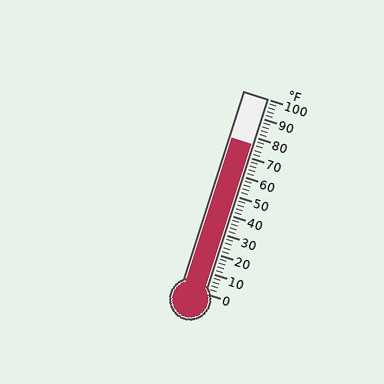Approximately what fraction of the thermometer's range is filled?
The thermometer is filled to approximately 75% of its range.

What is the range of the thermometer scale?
The thermometer scale ranges from 0°F to 100°F.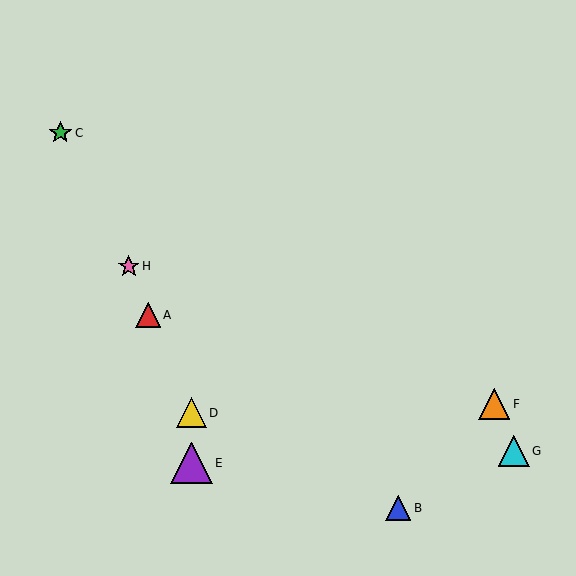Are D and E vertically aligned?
Yes, both are at x≈192.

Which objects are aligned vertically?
Objects D, E are aligned vertically.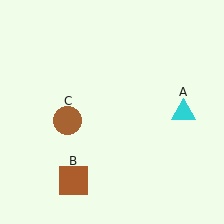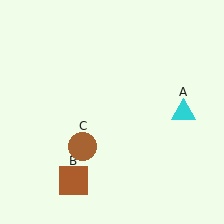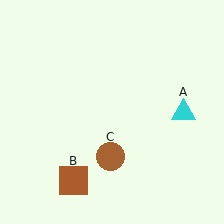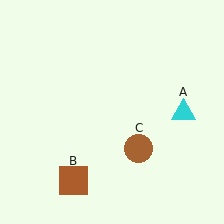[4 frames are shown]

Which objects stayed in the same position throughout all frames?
Cyan triangle (object A) and brown square (object B) remained stationary.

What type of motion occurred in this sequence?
The brown circle (object C) rotated counterclockwise around the center of the scene.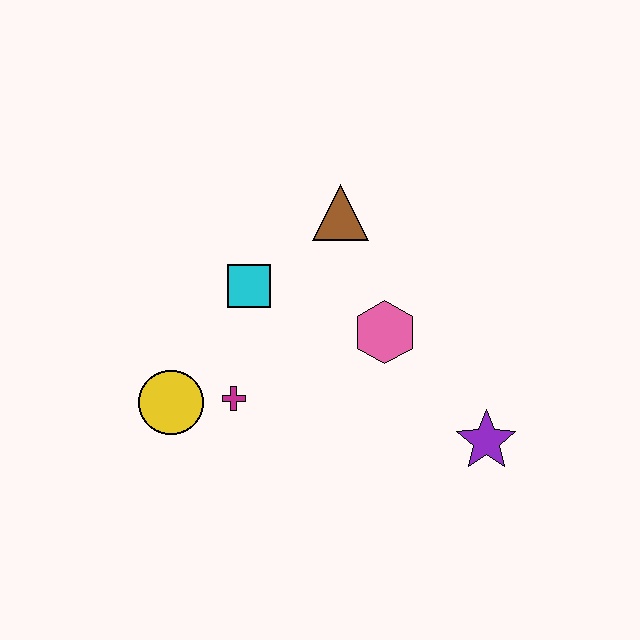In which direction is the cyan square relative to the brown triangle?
The cyan square is to the left of the brown triangle.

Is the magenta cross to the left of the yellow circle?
No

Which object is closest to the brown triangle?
The cyan square is closest to the brown triangle.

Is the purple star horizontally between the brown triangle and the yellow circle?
No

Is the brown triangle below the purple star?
No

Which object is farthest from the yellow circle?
The purple star is farthest from the yellow circle.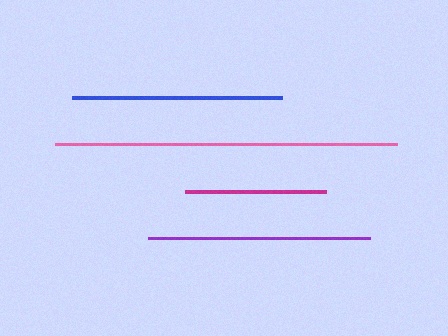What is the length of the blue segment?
The blue segment is approximately 210 pixels long.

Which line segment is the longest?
The pink line is the longest at approximately 342 pixels.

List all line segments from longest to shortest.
From longest to shortest: pink, purple, blue, magenta.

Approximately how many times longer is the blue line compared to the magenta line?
The blue line is approximately 1.5 times the length of the magenta line.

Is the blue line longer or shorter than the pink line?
The pink line is longer than the blue line.